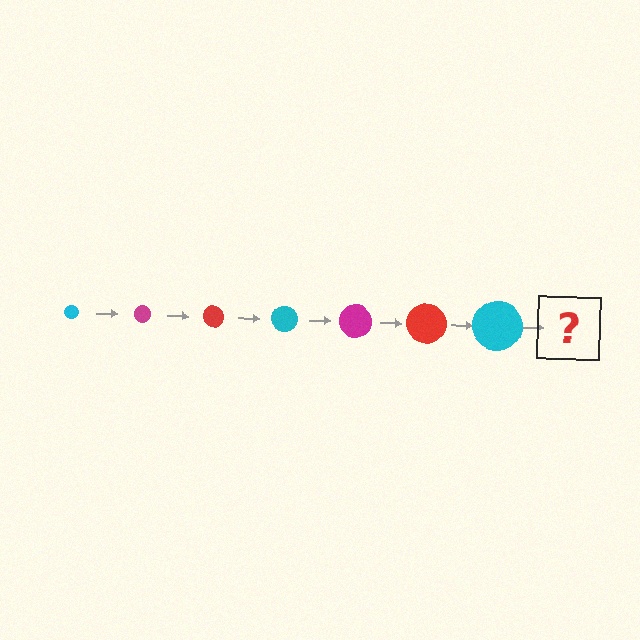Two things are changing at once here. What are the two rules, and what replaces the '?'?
The two rules are that the circle grows larger each step and the color cycles through cyan, magenta, and red. The '?' should be a magenta circle, larger than the previous one.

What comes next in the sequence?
The next element should be a magenta circle, larger than the previous one.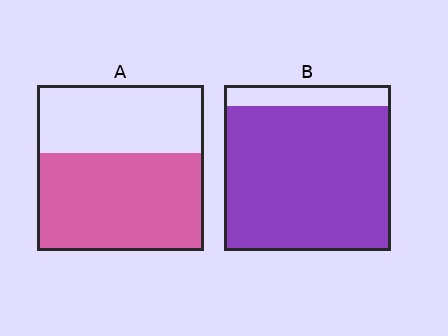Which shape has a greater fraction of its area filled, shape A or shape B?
Shape B.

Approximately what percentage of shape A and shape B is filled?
A is approximately 60% and B is approximately 85%.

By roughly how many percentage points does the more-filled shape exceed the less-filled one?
By roughly 30 percentage points (B over A).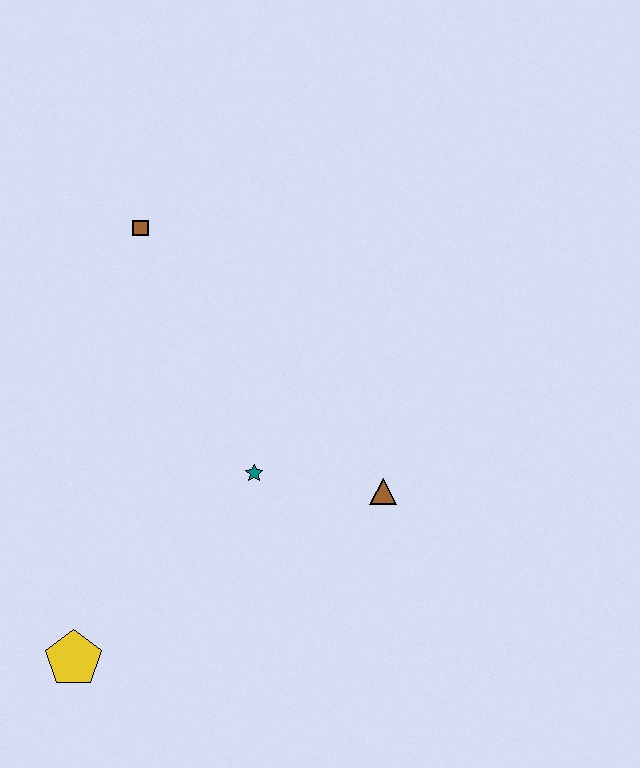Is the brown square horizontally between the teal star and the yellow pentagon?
Yes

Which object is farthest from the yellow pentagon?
The brown square is farthest from the yellow pentagon.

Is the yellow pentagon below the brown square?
Yes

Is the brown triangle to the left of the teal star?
No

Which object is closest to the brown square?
The teal star is closest to the brown square.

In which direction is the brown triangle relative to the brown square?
The brown triangle is below the brown square.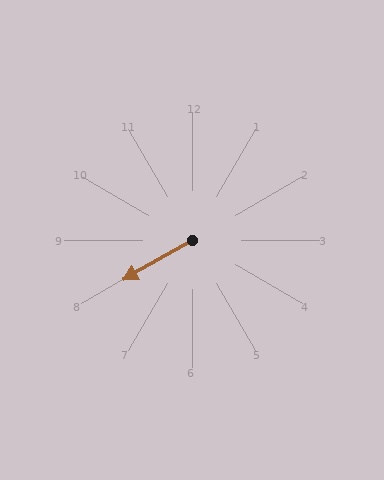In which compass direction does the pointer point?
Southwest.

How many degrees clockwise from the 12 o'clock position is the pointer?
Approximately 240 degrees.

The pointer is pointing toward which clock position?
Roughly 8 o'clock.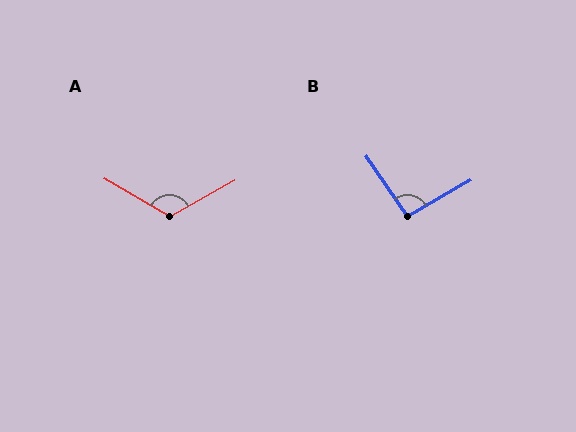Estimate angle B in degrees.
Approximately 95 degrees.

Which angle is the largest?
A, at approximately 121 degrees.